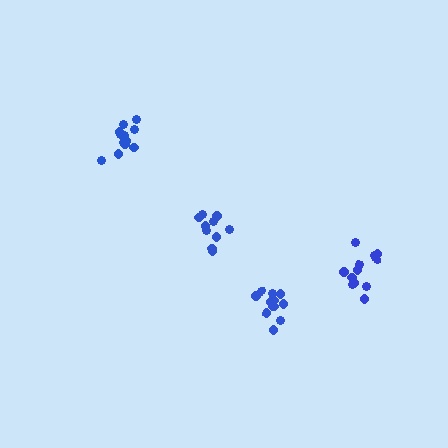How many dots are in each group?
Group 1: 10 dots, Group 2: 12 dots, Group 3: 14 dots, Group 4: 12 dots (48 total).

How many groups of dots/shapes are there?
There are 4 groups.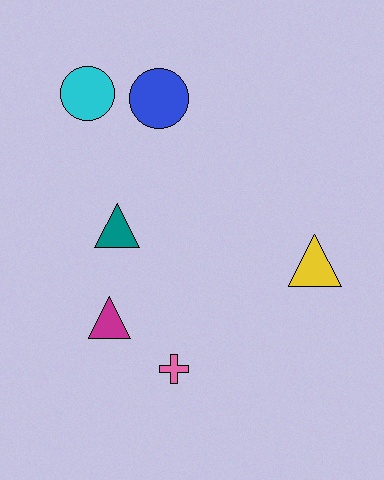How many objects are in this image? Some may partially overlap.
There are 6 objects.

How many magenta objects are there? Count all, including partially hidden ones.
There is 1 magenta object.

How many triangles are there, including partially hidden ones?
There are 3 triangles.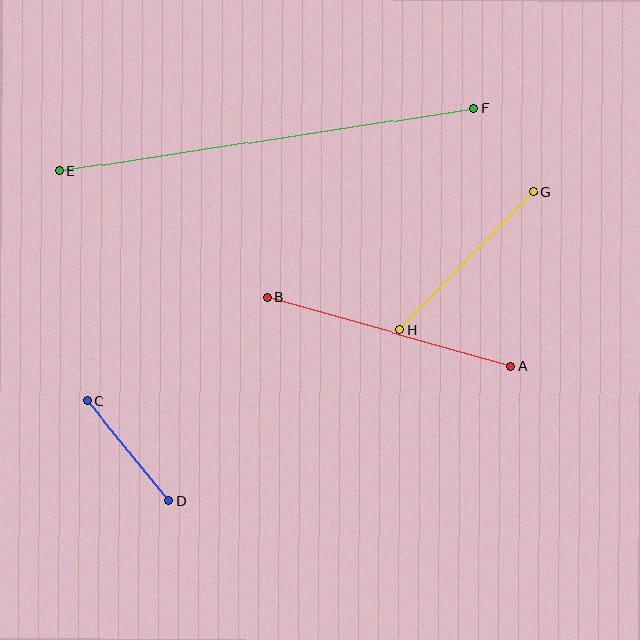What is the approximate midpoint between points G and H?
The midpoint is at approximately (466, 260) pixels.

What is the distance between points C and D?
The distance is approximately 128 pixels.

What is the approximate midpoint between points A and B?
The midpoint is at approximately (389, 332) pixels.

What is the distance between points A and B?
The distance is approximately 252 pixels.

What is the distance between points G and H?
The distance is approximately 192 pixels.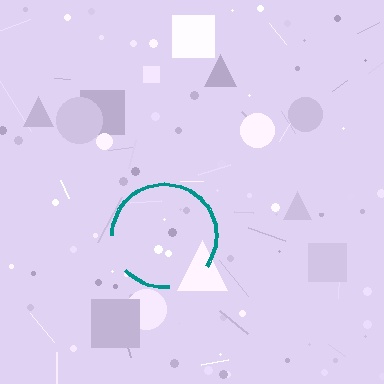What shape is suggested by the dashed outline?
The dashed outline suggests a circle.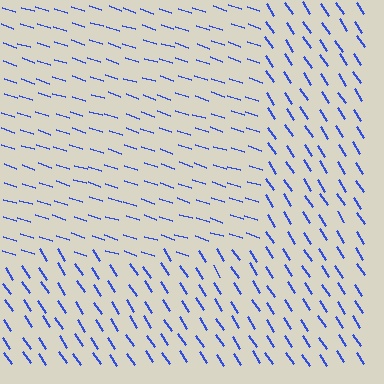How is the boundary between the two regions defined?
The boundary is defined purely by a change in line orientation (approximately 39 degrees difference). All lines are the same color and thickness.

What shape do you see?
I see a rectangle.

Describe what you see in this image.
The image is filled with small blue line segments. A rectangle region in the image has lines oriented differently from the surrounding lines, creating a visible texture boundary.